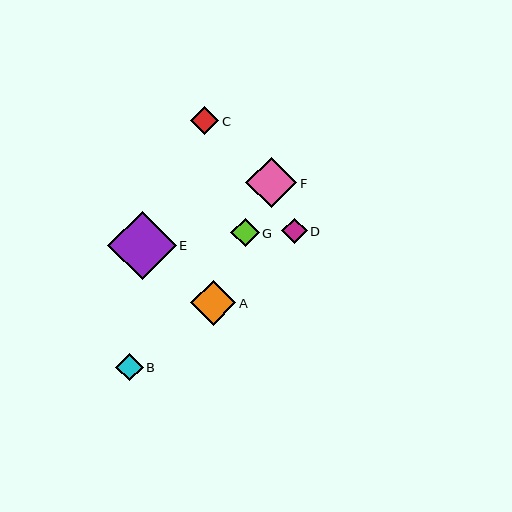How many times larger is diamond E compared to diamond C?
Diamond E is approximately 2.4 times the size of diamond C.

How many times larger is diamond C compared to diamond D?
Diamond C is approximately 1.1 times the size of diamond D.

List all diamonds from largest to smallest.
From largest to smallest: E, F, A, C, G, B, D.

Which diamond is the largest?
Diamond E is the largest with a size of approximately 68 pixels.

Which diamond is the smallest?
Diamond D is the smallest with a size of approximately 25 pixels.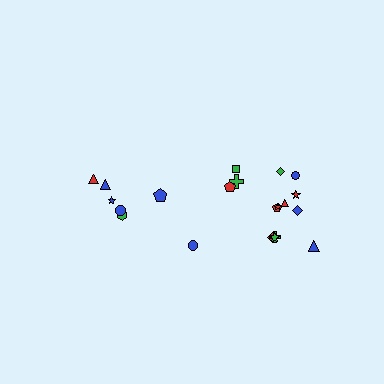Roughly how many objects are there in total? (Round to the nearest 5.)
Roughly 20 objects in total.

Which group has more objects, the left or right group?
The right group.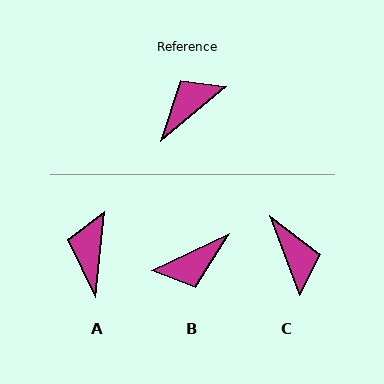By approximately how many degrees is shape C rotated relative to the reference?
Approximately 109 degrees clockwise.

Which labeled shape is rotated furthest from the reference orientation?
B, about 165 degrees away.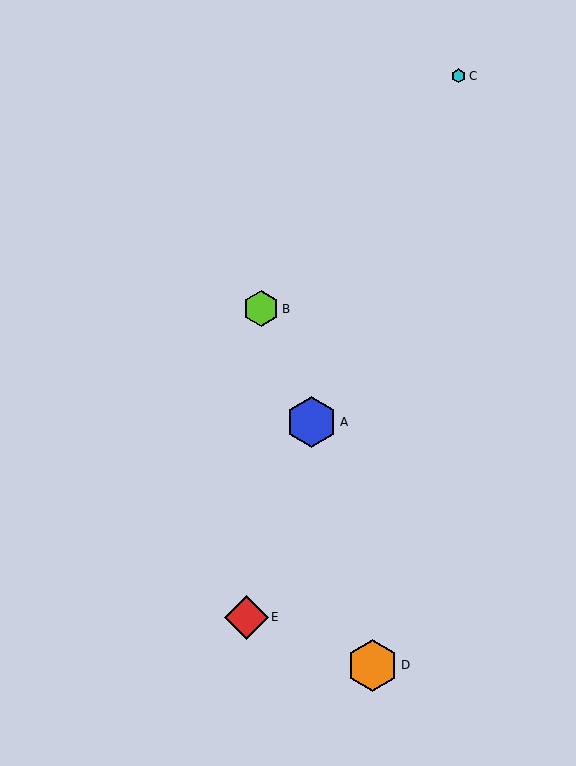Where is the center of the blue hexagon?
The center of the blue hexagon is at (311, 422).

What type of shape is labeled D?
Shape D is an orange hexagon.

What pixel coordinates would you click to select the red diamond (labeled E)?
Click at (247, 617) to select the red diamond E.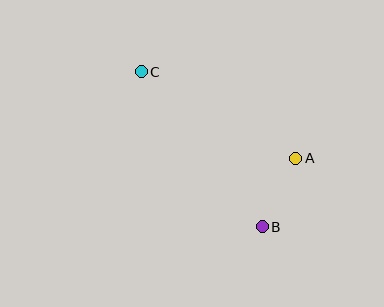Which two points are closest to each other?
Points A and B are closest to each other.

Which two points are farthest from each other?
Points B and C are farthest from each other.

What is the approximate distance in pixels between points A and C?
The distance between A and C is approximately 177 pixels.